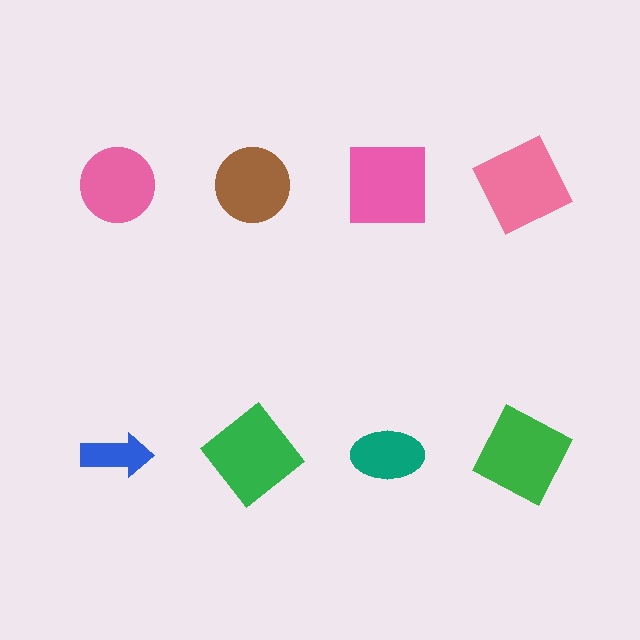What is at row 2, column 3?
A teal ellipse.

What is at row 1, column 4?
A pink square.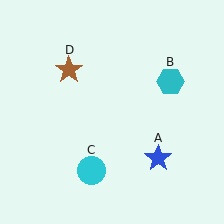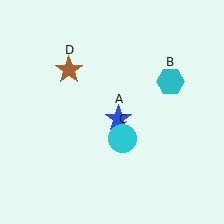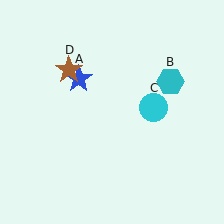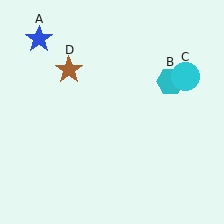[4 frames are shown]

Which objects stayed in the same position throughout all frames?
Cyan hexagon (object B) and brown star (object D) remained stationary.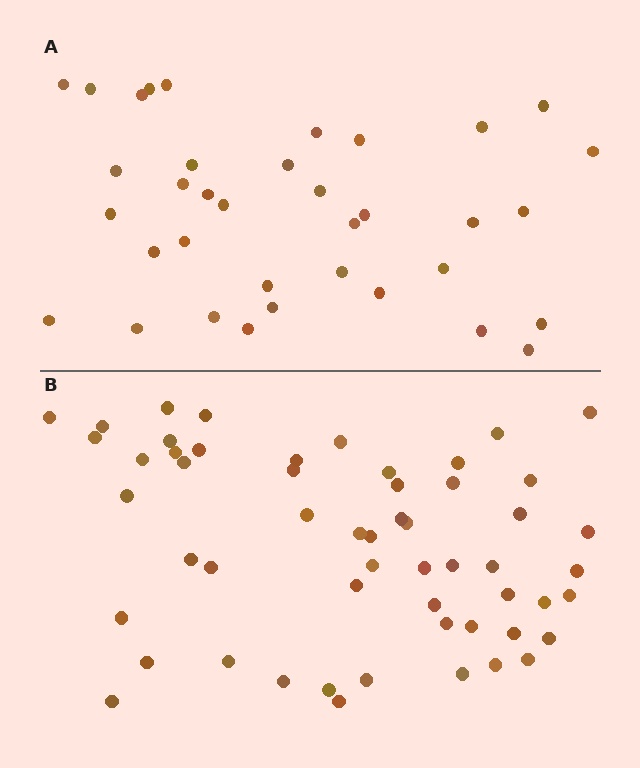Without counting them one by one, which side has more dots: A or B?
Region B (the bottom region) has more dots.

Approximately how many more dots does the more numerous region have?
Region B has approximately 20 more dots than region A.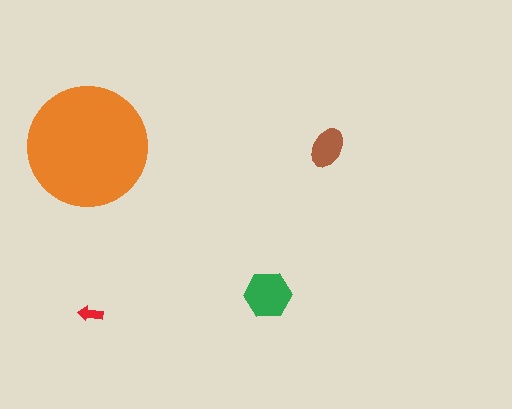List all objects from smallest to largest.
The red arrow, the brown ellipse, the green hexagon, the orange circle.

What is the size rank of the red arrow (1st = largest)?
4th.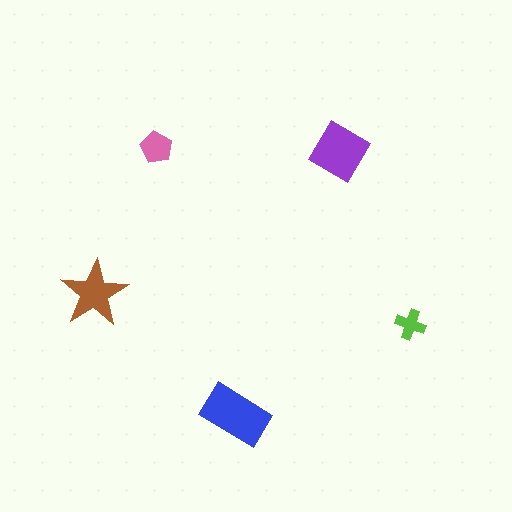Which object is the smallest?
The lime cross.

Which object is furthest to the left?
The brown star is leftmost.